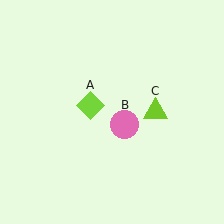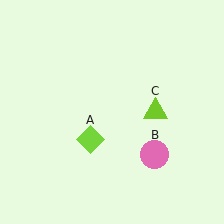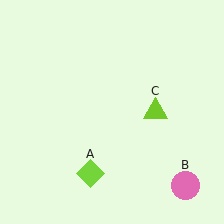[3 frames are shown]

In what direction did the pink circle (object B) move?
The pink circle (object B) moved down and to the right.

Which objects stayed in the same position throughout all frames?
Lime triangle (object C) remained stationary.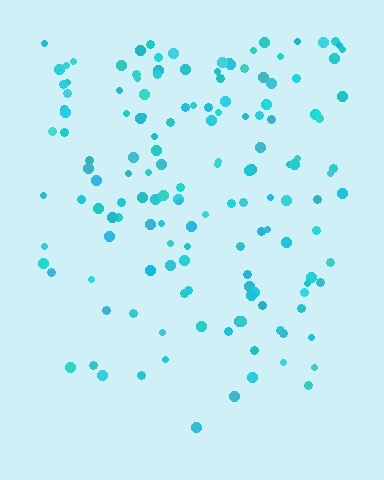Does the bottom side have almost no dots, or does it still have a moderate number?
Still a moderate number, just noticeably fewer than the top.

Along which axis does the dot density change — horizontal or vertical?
Vertical.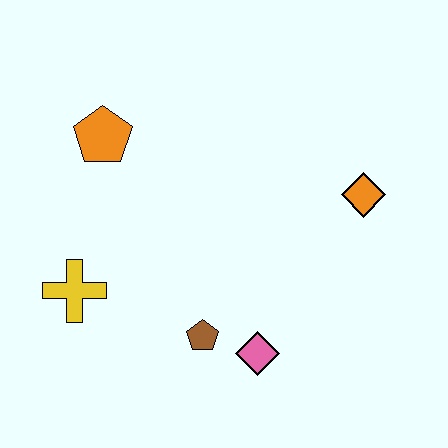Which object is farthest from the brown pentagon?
The orange pentagon is farthest from the brown pentagon.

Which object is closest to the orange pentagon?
The yellow cross is closest to the orange pentagon.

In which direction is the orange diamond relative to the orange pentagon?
The orange diamond is to the right of the orange pentagon.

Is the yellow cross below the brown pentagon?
No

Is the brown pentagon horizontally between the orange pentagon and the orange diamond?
Yes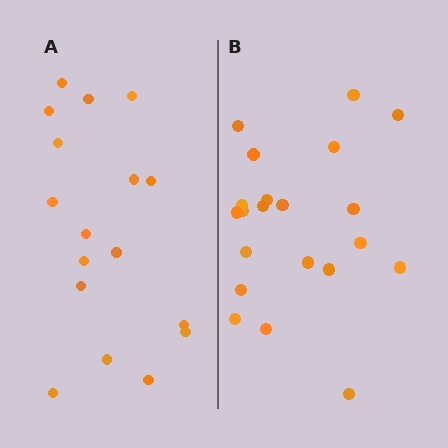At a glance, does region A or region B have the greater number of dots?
Region B (the right region) has more dots.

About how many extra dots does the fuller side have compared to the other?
Region B has about 4 more dots than region A.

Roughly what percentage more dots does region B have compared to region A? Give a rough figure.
About 25% more.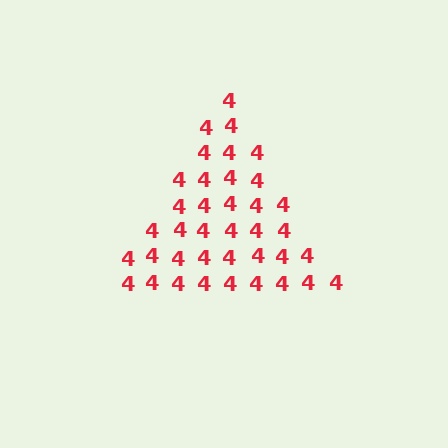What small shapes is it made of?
It is made of small digit 4's.